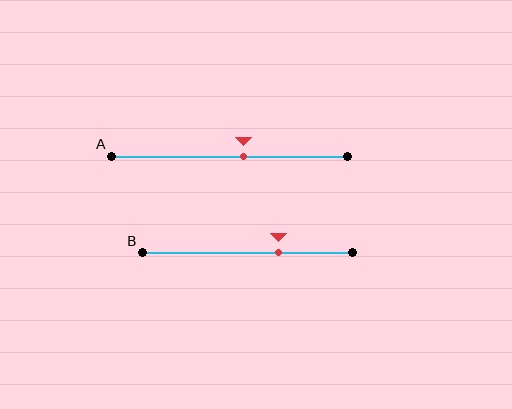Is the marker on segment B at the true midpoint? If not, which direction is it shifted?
No, the marker on segment B is shifted to the right by about 15% of the segment length.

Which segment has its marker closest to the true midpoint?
Segment A has its marker closest to the true midpoint.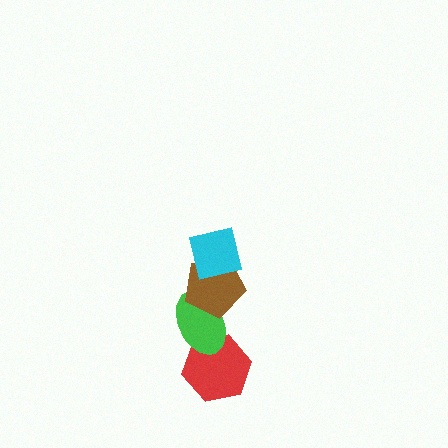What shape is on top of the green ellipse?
The brown pentagon is on top of the green ellipse.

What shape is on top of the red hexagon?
The green ellipse is on top of the red hexagon.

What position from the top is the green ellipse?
The green ellipse is 3rd from the top.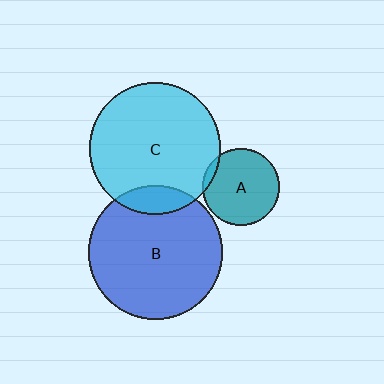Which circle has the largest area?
Circle B (blue).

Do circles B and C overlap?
Yes.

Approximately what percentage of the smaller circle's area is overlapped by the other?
Approximately 10%.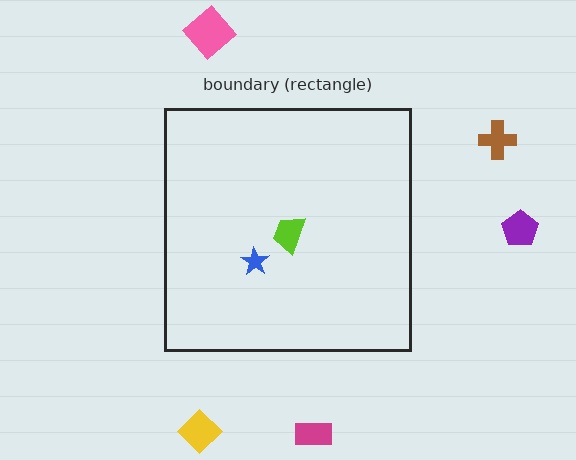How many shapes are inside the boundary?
2 inside, 5 outside.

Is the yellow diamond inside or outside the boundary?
Outside.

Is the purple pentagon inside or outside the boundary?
Outside.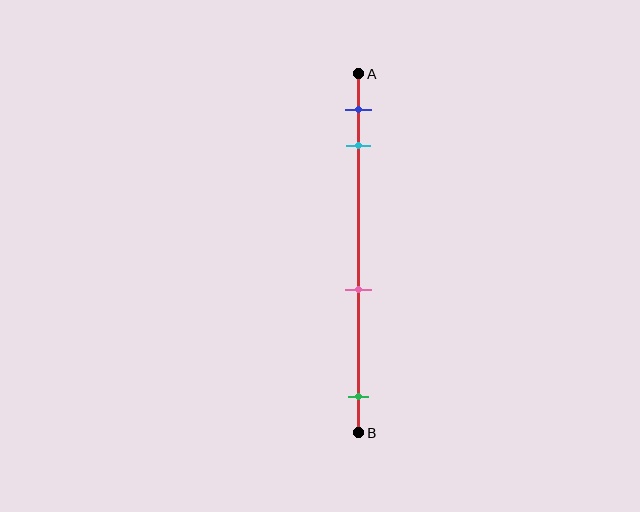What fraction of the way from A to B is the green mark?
The green mark is approximately 90% (0.9) of the way from A to B.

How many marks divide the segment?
There are 4 marks dividing the segment.